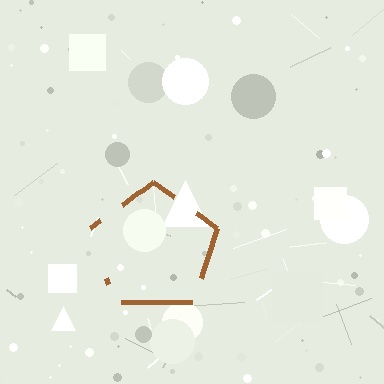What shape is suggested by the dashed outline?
The dashed outline suggests a pentagon.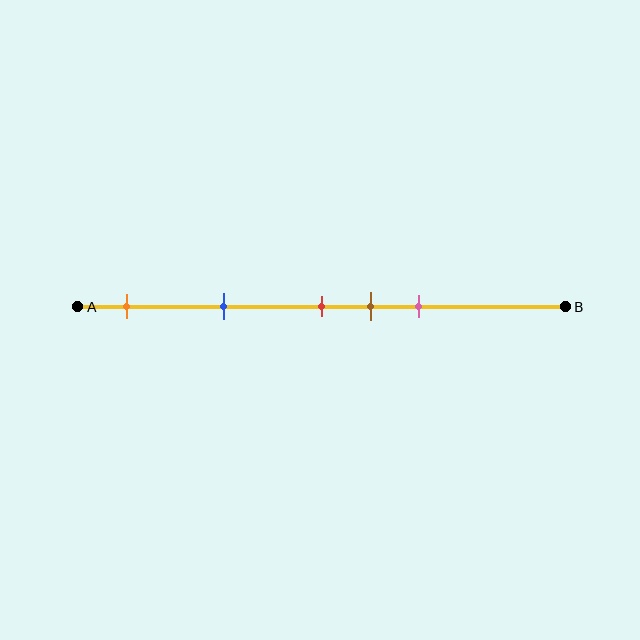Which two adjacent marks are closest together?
The red and brown marks are the closest adjacent pair.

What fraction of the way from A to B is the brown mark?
The brown mark is approximately 60% (0.6) of the way from A to B.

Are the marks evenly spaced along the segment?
No, the marks are not evenly spaced.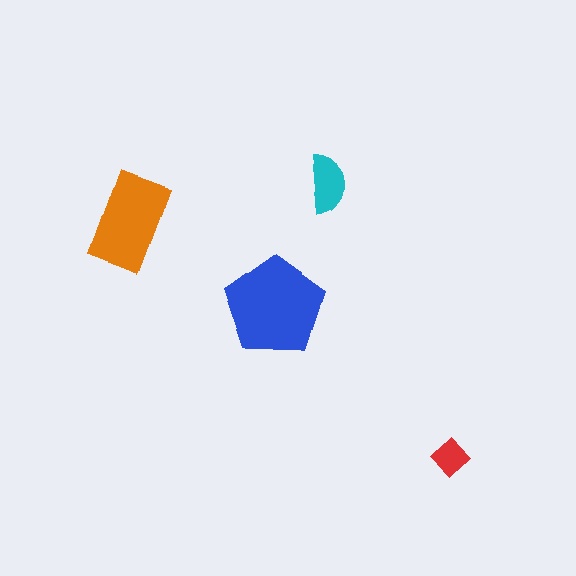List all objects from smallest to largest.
The red diamond, the cyan semicircle, the orange rectangle, the blue pentagon.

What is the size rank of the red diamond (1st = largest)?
4th.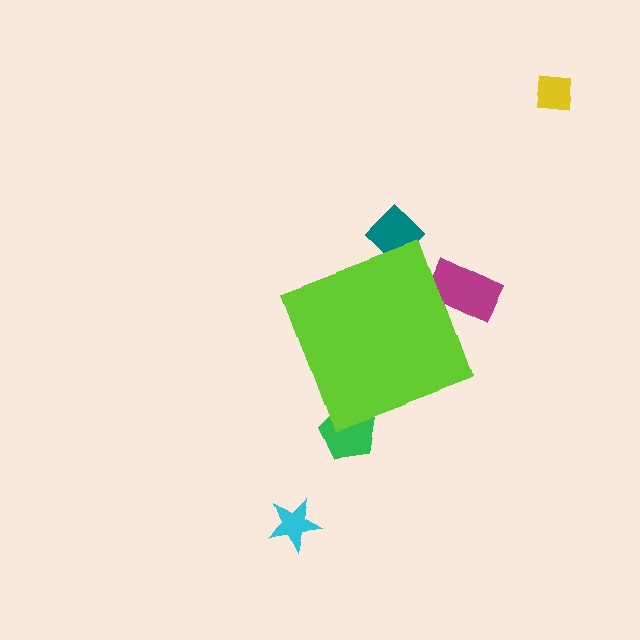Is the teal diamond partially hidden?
Yes, the teal diamond is partially hidden behind the lime diamond.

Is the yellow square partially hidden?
No, the yellow square is fully visible.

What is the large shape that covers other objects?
A lime diamond.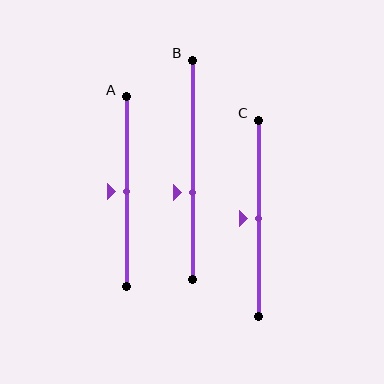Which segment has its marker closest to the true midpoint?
Segment A has its marker closest to the true midpoint.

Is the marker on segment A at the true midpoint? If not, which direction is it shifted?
Yes, the marker on segment A is at the true midpoint.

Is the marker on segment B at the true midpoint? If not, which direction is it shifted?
No, the marker on segment B is shifted downward by about 10% of the segment length.